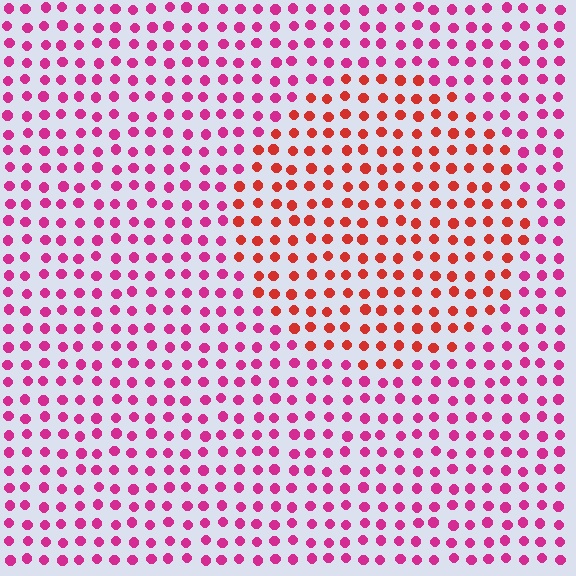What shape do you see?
I see a circle.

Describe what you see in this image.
The image is filled with small magenta elements in a uniform arrangement. A circle-shaped region is visible where the elements are tinted to a slightly different hue, forming a subtle color boundary.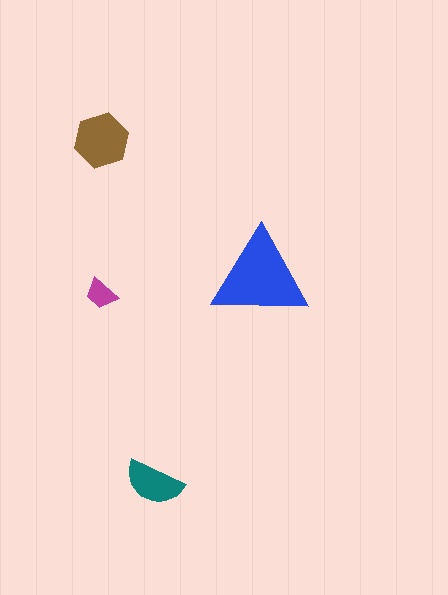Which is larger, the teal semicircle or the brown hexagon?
The brown hexagon.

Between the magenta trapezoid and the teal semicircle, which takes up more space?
The teal semicircle.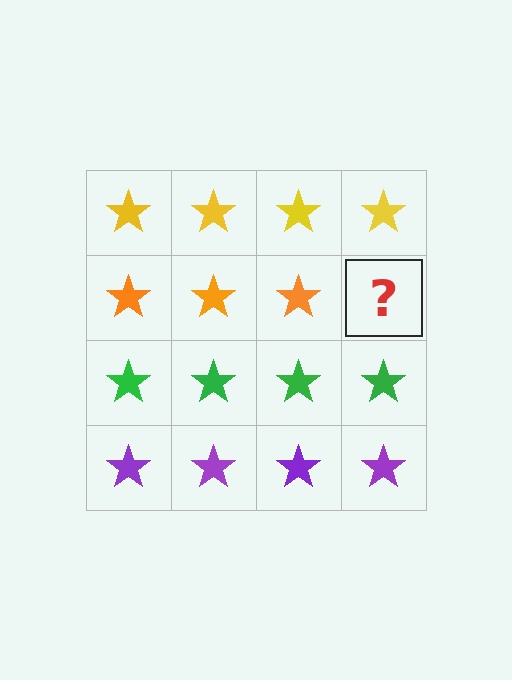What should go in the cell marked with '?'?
The missing cell should contain an orange star.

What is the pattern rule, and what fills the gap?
The rule is that each row has a consistent color. The gap should be filled with an orange star.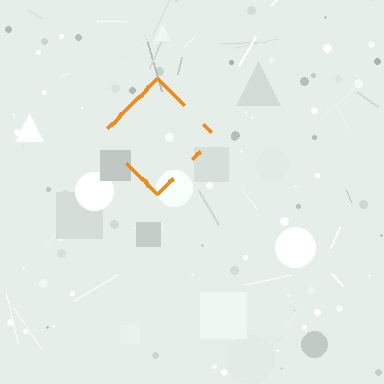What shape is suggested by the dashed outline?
The dashed outline suggests a diamond.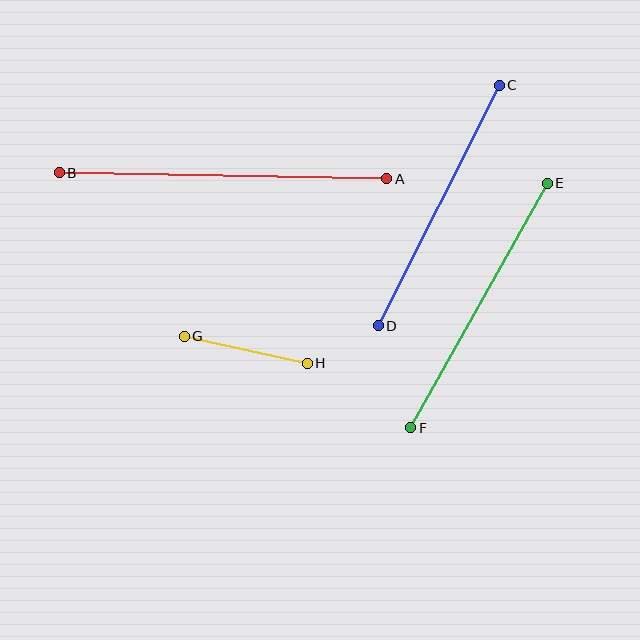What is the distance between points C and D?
The distance is approximately 269 pixels.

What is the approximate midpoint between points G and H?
The midpoint is at approximately (246, 350) pixels.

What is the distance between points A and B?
The distance is approximately 327 pixels.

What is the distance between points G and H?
The distance is approximately 126 pixels.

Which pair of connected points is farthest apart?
Points A and B are farthest apart.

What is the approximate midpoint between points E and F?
The midpoint is at approximately (479, 306) pixels.